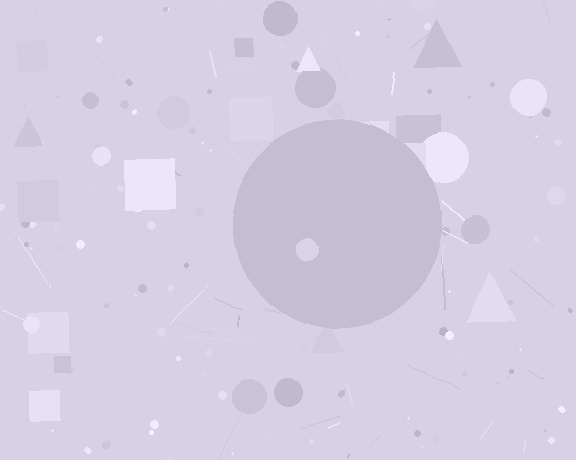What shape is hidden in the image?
A circle is hidden in the image.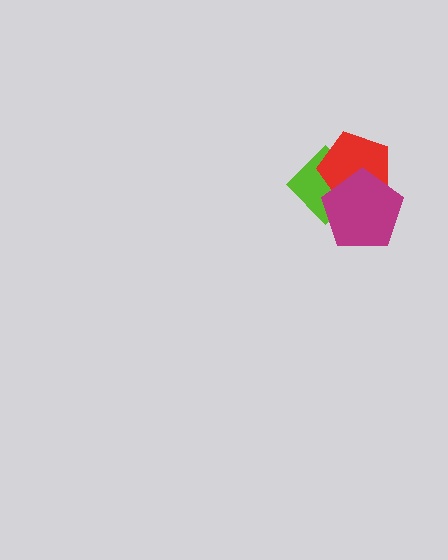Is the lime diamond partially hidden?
Yes, it is partially covered by another shape.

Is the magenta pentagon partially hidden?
No, no other shape covers it.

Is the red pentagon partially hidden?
Yes, it is partially covered by another shape.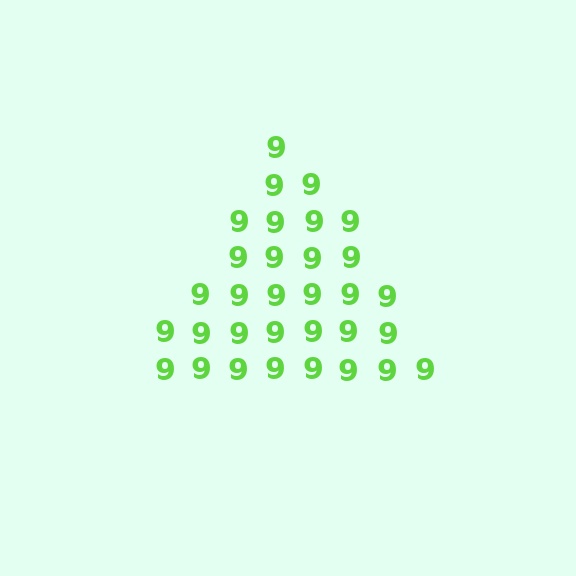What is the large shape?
The large shape is a triangle.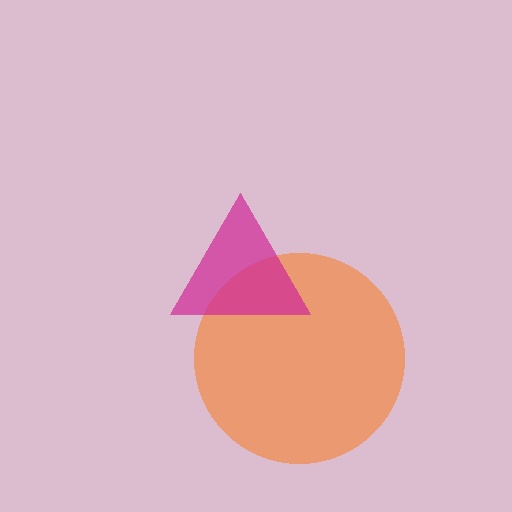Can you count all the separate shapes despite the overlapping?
Yes, there are 2 separate shapes.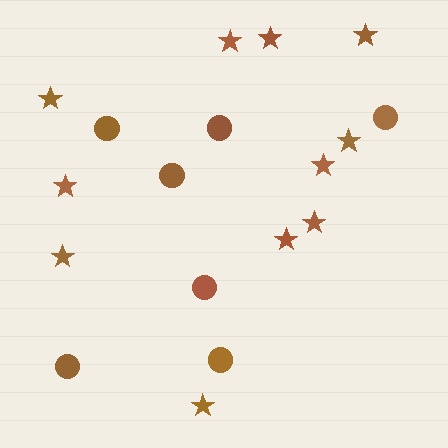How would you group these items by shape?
There are 2 groups: one group of circles (7) and one group of stars (11).